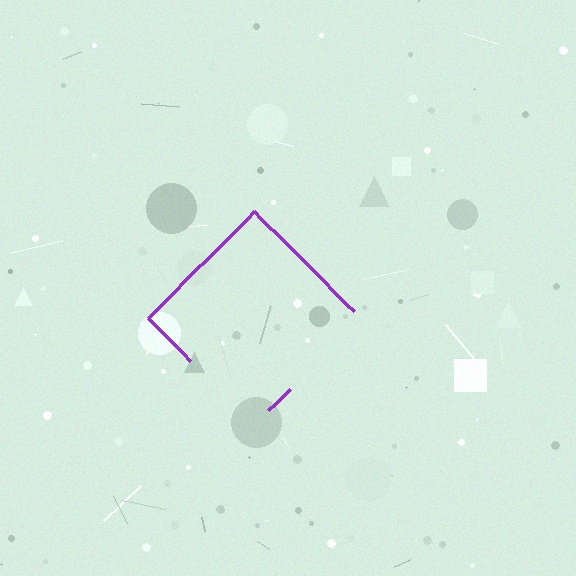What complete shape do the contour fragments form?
The contour fragments form a diamond.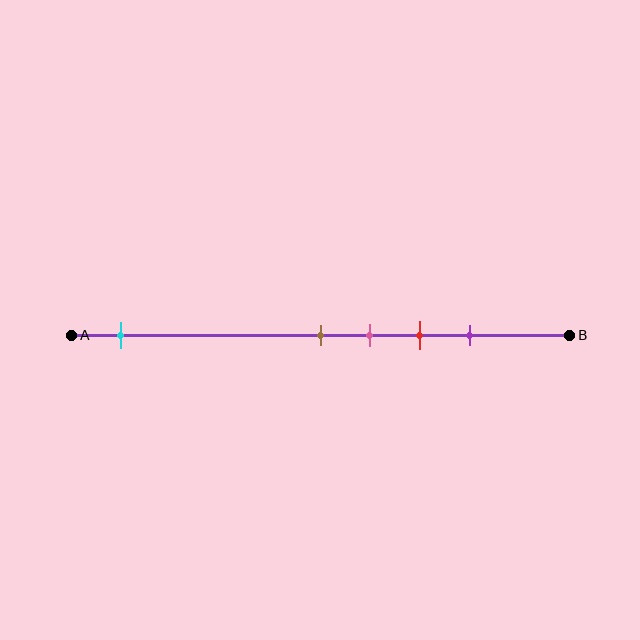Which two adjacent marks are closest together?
The brown and pink marks are the closest adjacent pair.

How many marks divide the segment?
There are 5 marks dividing the segment.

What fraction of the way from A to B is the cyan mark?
The cyan mark is approximately 10% (0.1) of the way from A to B.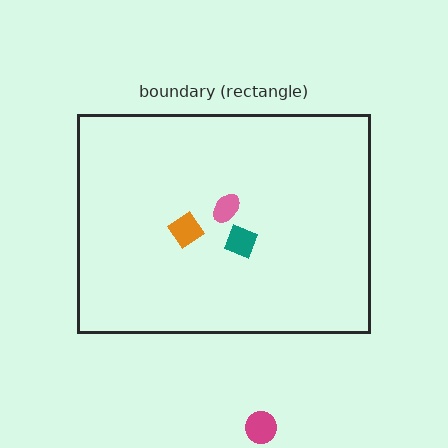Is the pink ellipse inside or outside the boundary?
Inside.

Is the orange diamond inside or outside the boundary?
Inside.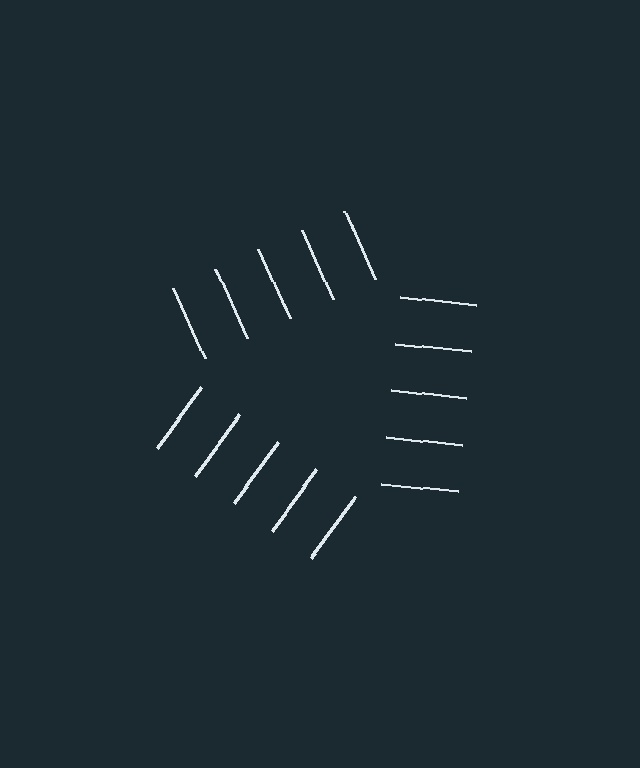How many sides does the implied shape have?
3 sides — the line-ends trace a triangle.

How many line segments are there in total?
15 — 5 along each of the 3 edges.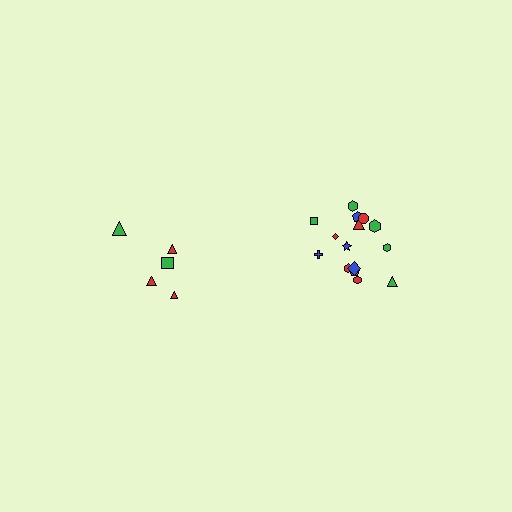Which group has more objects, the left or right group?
The right group.